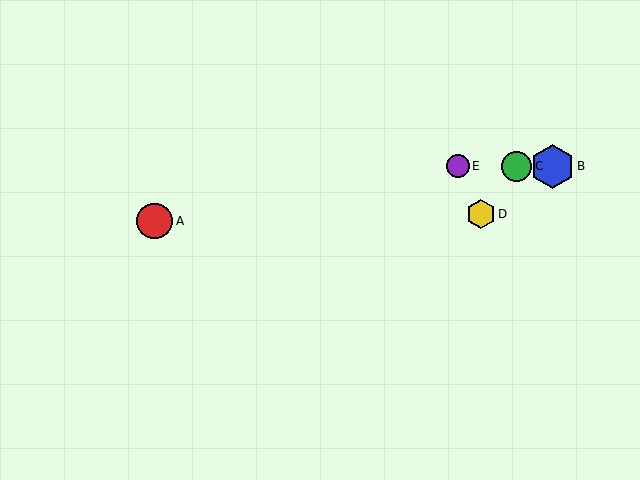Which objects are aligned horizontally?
Objects B, C, E are aligned horizontally.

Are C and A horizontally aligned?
No, C is at y≈166 and A is at y≈221.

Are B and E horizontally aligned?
Yes, both are at y≈166.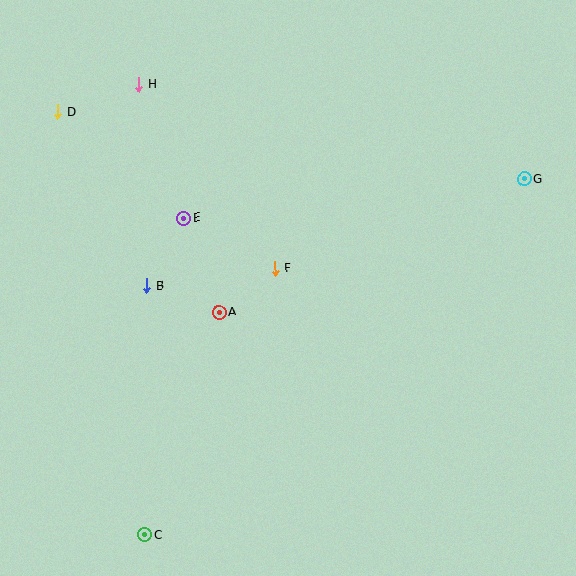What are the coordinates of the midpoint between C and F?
The midpoint between C and F is at (210, 402).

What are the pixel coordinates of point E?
Point E is at (184, 218).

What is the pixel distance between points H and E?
The distance between H and E is 141 pixels.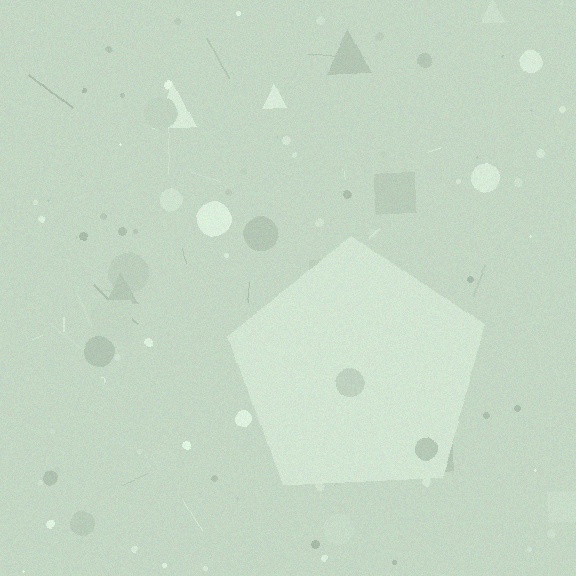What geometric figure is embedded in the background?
A pentagon is embedded in the background.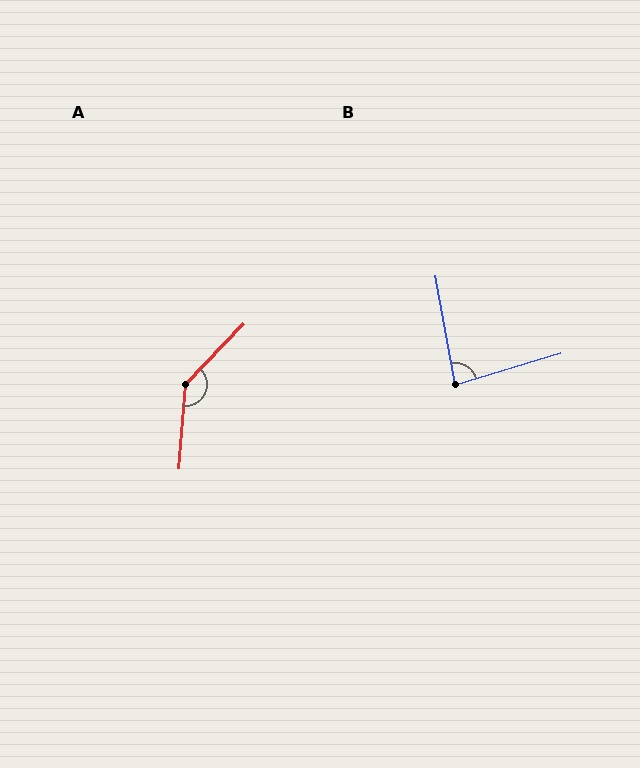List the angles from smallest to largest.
B (83°), A (140°).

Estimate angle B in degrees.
Approximately 83 degrees.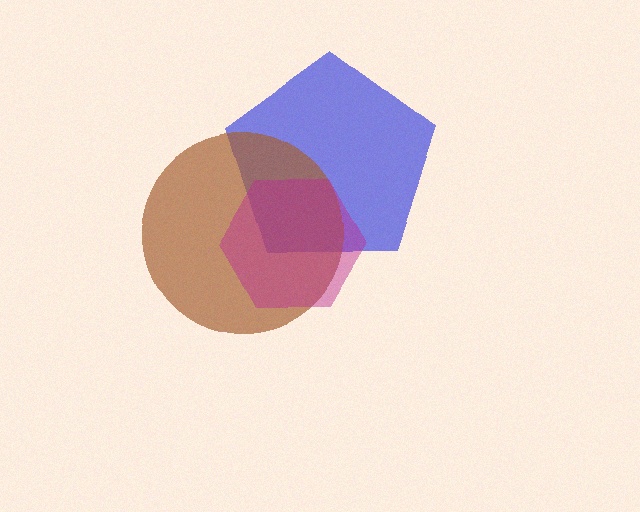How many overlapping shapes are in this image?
There are 3 overlapping shapes in the image.